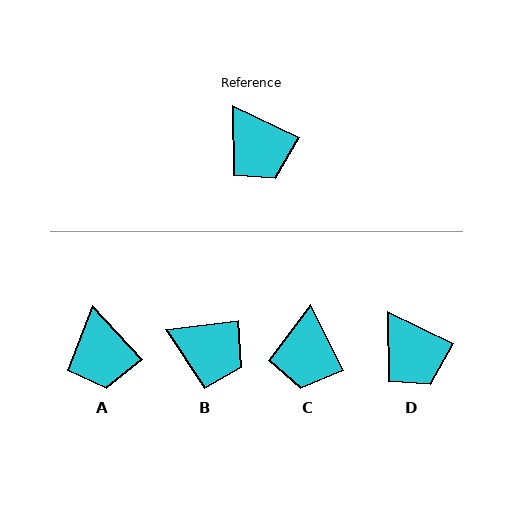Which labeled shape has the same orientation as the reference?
D.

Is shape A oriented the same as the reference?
No, it is off by about 21 degrees.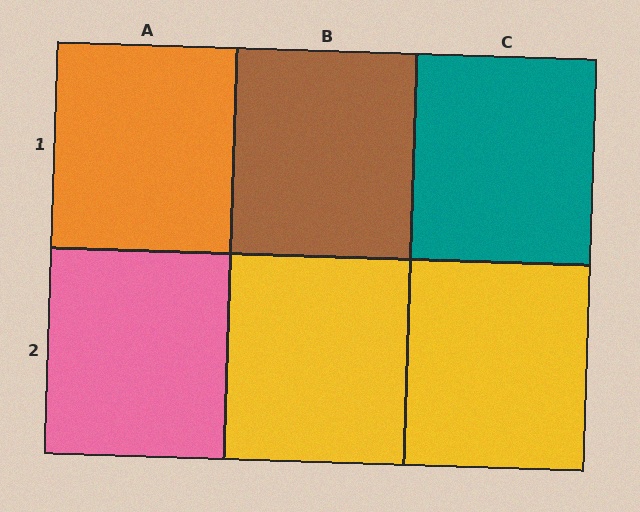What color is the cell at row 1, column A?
Orange.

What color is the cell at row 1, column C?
Teal.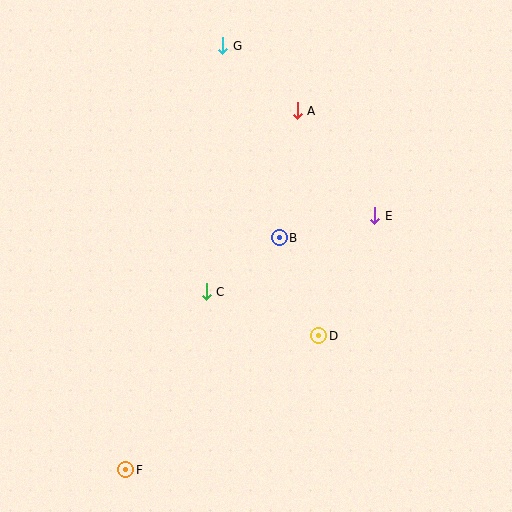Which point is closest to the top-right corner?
Point A is closest to the top-right corner.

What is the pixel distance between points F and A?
The distance between F and A is 398 pixels.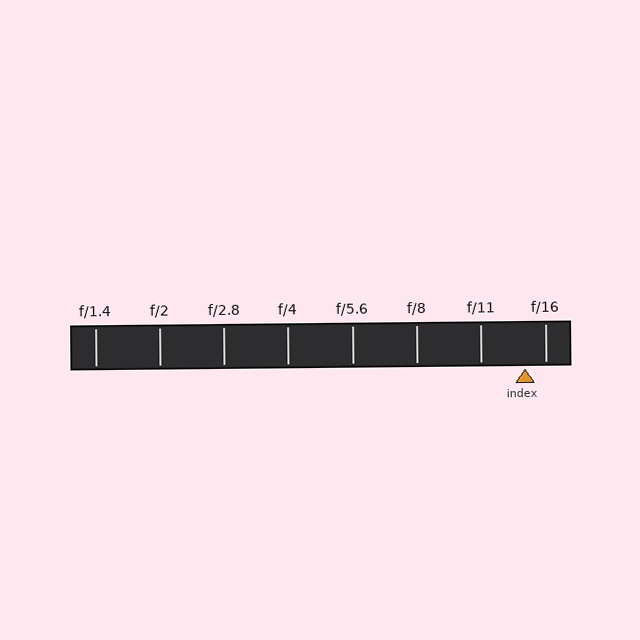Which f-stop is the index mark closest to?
The index mark is closest to f/16.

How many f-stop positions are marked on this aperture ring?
There are 8 f-stop positions marked.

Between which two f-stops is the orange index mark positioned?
The index mark is between f/11 and f/16.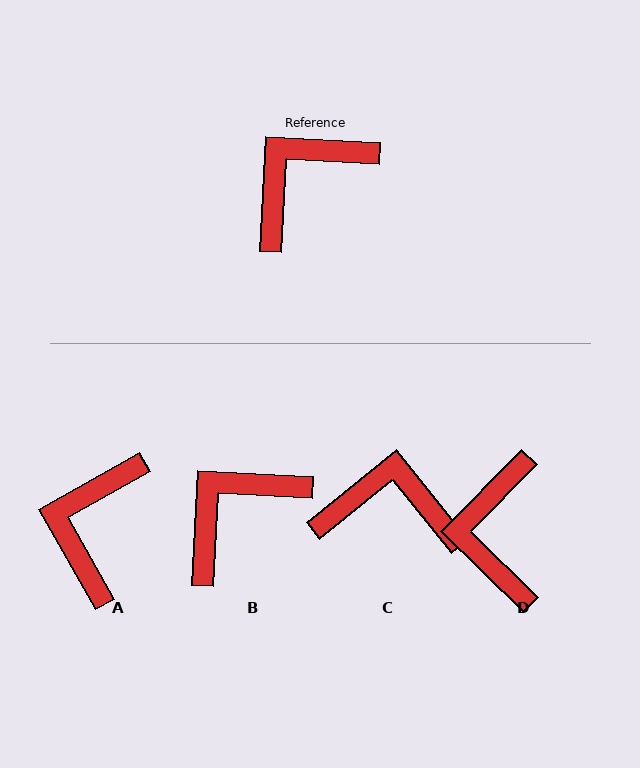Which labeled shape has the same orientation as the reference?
B.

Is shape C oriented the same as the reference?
No, it is off by about 48 degrees.